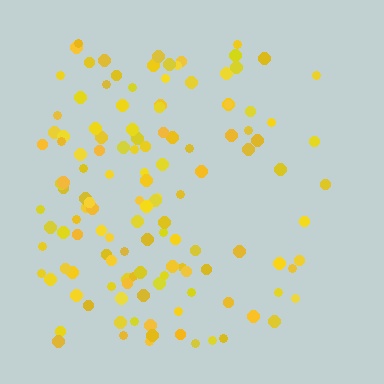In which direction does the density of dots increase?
From right to left, with the left side densest.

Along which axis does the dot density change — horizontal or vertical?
Horizontal.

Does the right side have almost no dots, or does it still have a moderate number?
Still a moderate number, just noticeably fewer than the left.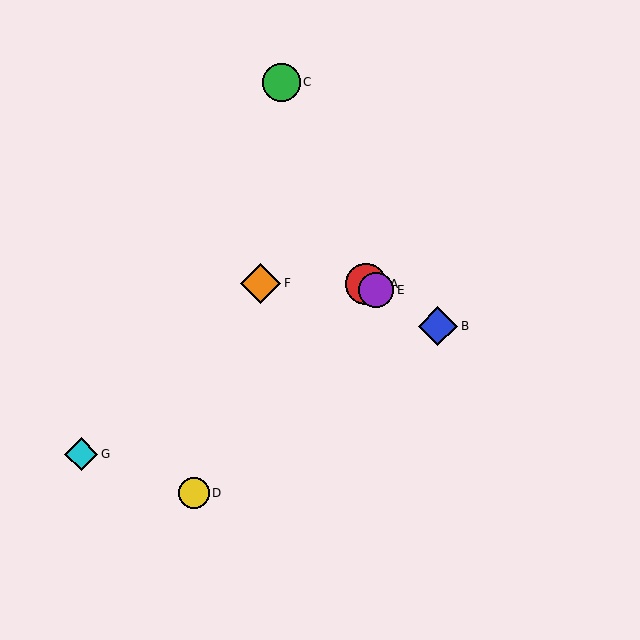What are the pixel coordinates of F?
Object F is at (261, 283).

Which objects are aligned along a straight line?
Objects A, B, E are aligned along a straight line.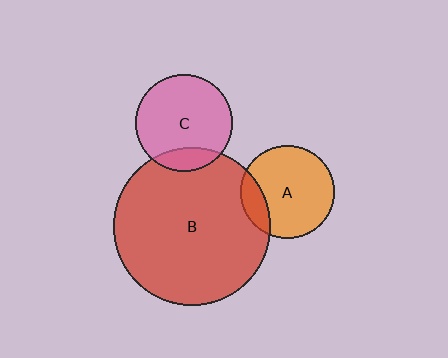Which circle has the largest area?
Circle B (red).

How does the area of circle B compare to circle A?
Approximately 2.8 times.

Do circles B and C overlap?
Yes.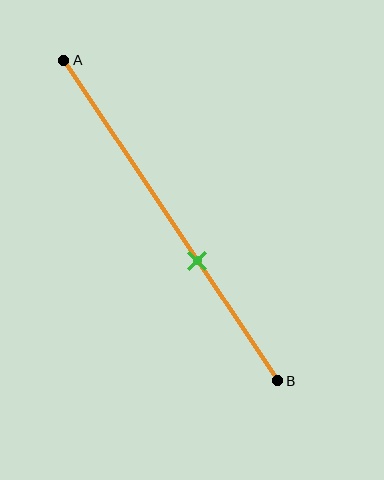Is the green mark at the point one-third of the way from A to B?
No, the mark is at about 65% from A, not at the 33% one-third point.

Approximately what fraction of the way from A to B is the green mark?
The green mark is approximately 65% of the way from A to B.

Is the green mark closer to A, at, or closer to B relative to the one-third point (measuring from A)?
The green mark is closer to point B than the one-third point of segment AB.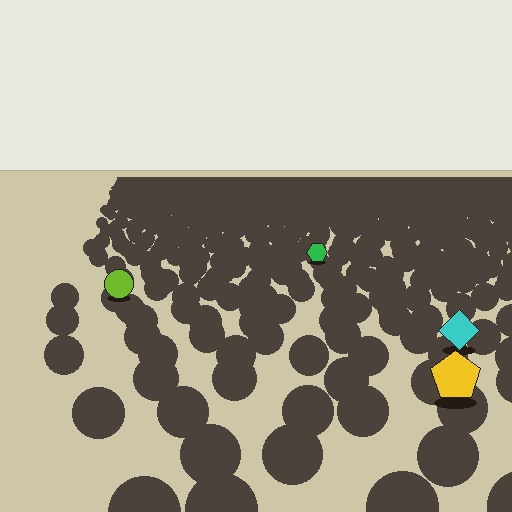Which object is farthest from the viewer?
The green hexagon is farthest from the viewer. It appears smaller and the ground texture around it is denser.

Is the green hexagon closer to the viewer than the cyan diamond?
No. The cyan diamond is closer — you can tell from the texture gradient: the ground texture is coarser near it.